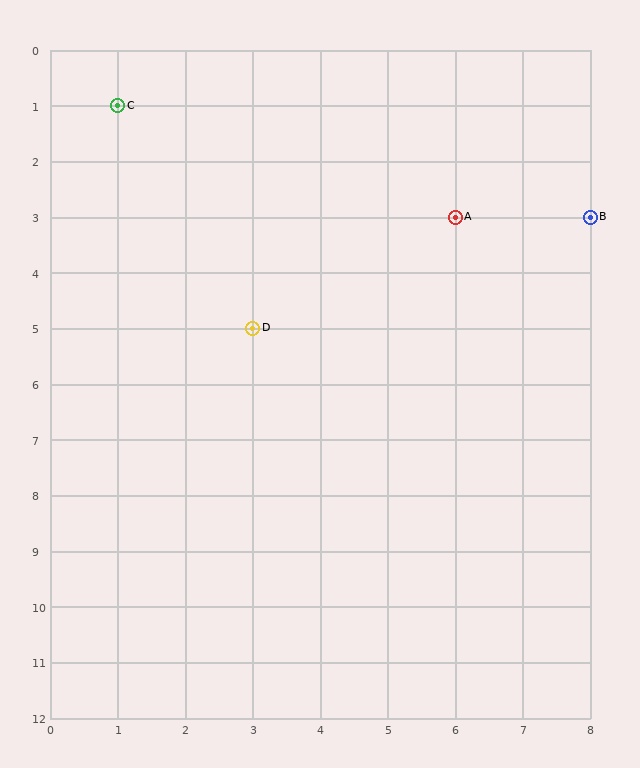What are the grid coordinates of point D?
Point D is at grid coordinates (3, 5).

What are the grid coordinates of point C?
Point C is at grid coordinates (1, 1).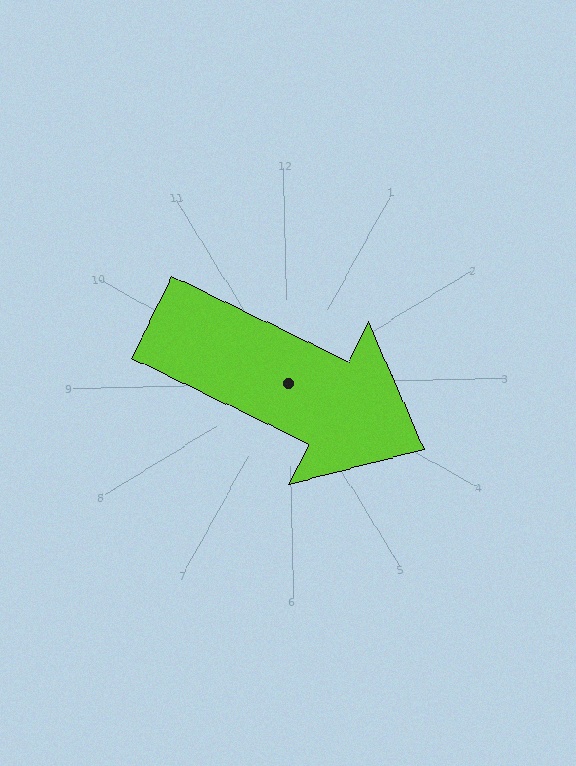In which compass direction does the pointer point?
Southeast.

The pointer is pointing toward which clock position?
Roughly 4 o'clock.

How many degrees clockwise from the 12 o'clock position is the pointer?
Approximately 117 degrees.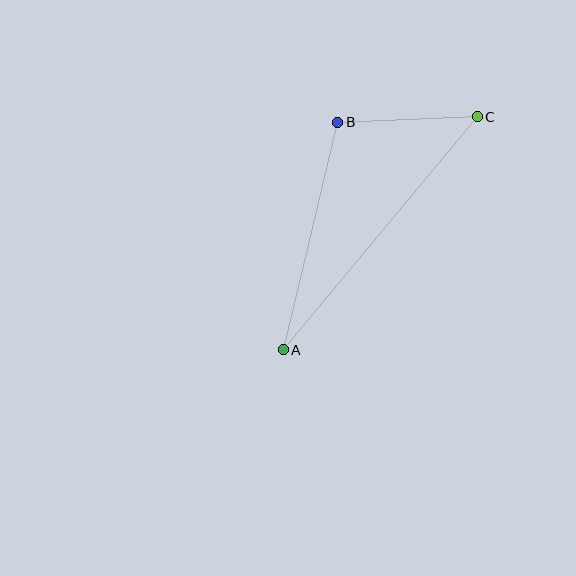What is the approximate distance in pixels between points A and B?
The distance between A and B is approximately 234 pixels.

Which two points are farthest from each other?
Points A and C are farthest from each other.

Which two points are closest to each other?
Points B and C are closest to each other.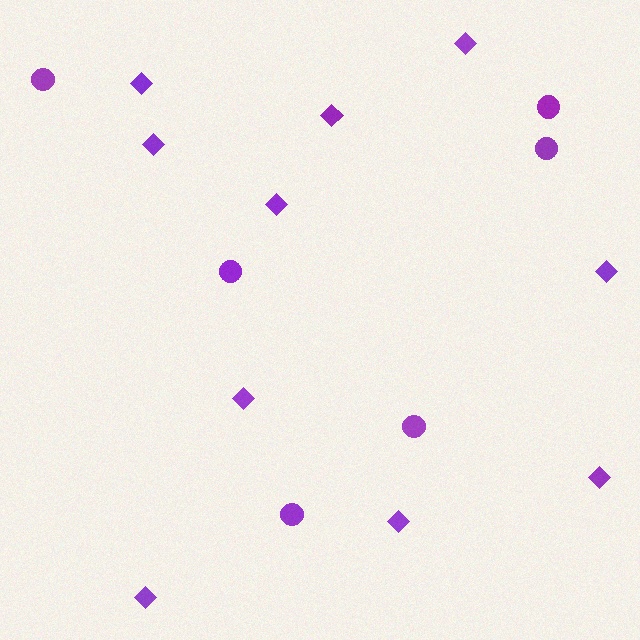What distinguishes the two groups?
There are 2 groups: one group of diamonds (10) and one group of circles (6).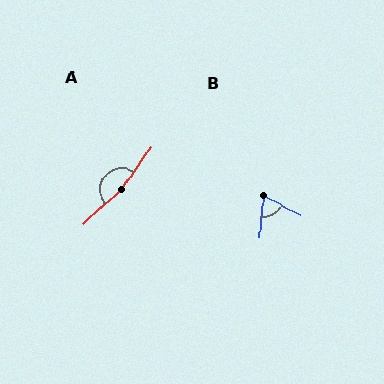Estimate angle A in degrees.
Approximately 168 degrees.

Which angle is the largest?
A, at approximately 168 degrees.